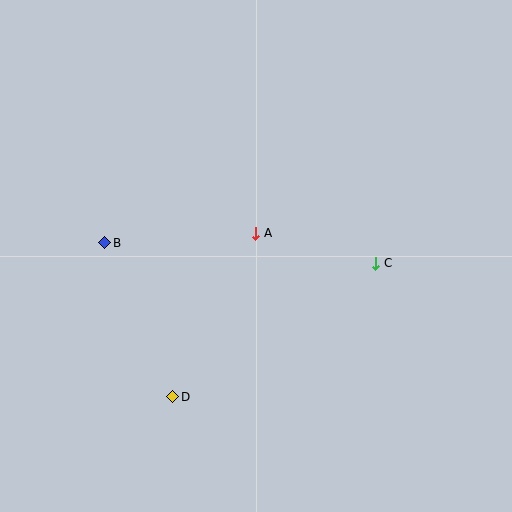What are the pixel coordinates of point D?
Point D is at (173, 397).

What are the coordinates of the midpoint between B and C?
The midpoint between B and C is at (240, 253).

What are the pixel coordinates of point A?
Point A is at (256, 234).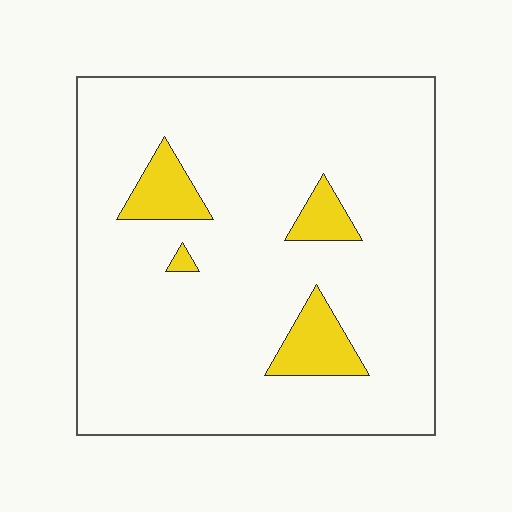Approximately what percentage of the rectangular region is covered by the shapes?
Approximately 10%.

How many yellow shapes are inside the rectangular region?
4.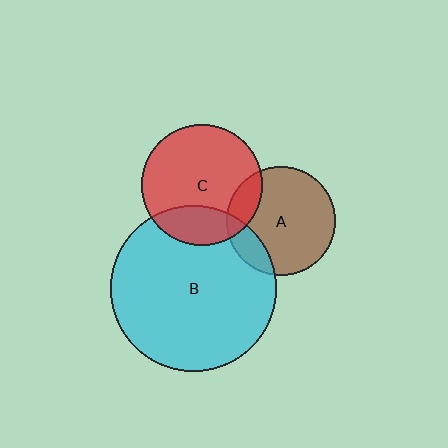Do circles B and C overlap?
Yes.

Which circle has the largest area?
Circle B (cyan).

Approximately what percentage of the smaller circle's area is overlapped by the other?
Approximately 25%.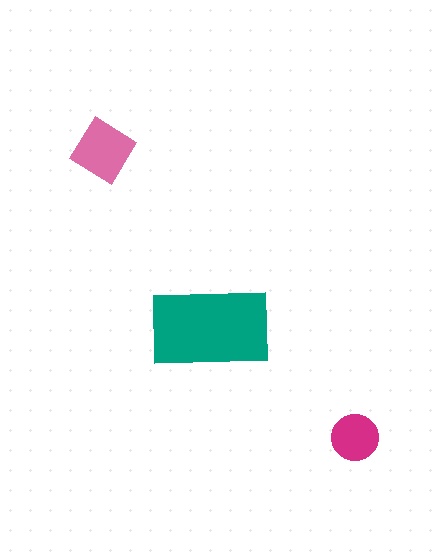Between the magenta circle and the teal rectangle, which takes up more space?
The teal rectangle.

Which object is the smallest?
The magenta circle.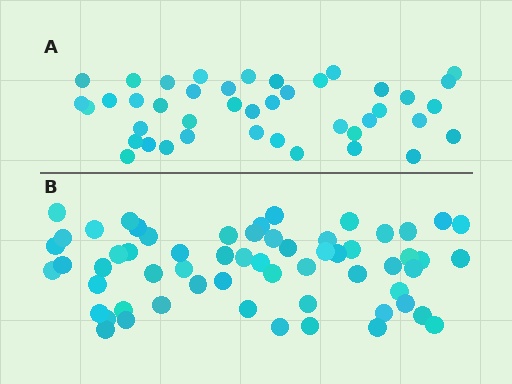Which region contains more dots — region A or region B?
Region B (the bottom region) has more dots.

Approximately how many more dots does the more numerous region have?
Region B has approximately 20 more dots than region A.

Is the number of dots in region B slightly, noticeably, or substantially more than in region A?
Region B has noticeably more, but not dramatically so. The ratio is roughly 1.4 to 1.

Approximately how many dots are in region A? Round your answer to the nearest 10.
About 40 dots. (The exact count is 42, which rounds to 40.)